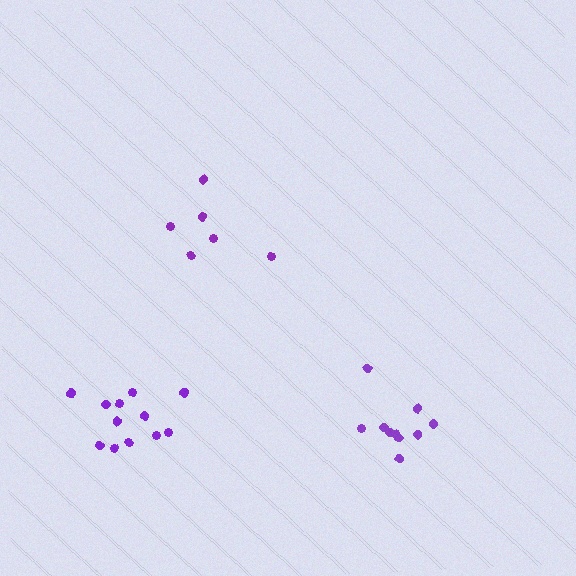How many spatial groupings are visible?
There are 3 spatial groupings.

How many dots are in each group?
Group 1: 6 dots, Group 2: 12 dots, Group 3: 10 dots (28 total).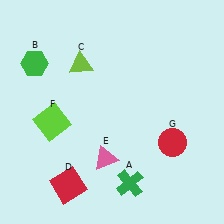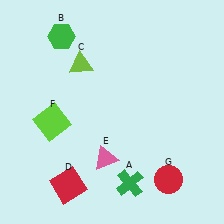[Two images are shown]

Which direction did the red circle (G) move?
The red circle (G) moved down.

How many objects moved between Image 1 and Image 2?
2 objects moved between the two images.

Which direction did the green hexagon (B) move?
The green hexagon (B) moved up.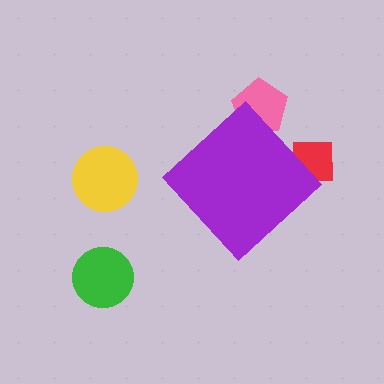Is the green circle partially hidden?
No, the green circle is fully visible.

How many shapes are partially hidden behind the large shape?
2 shapes are partially hidden.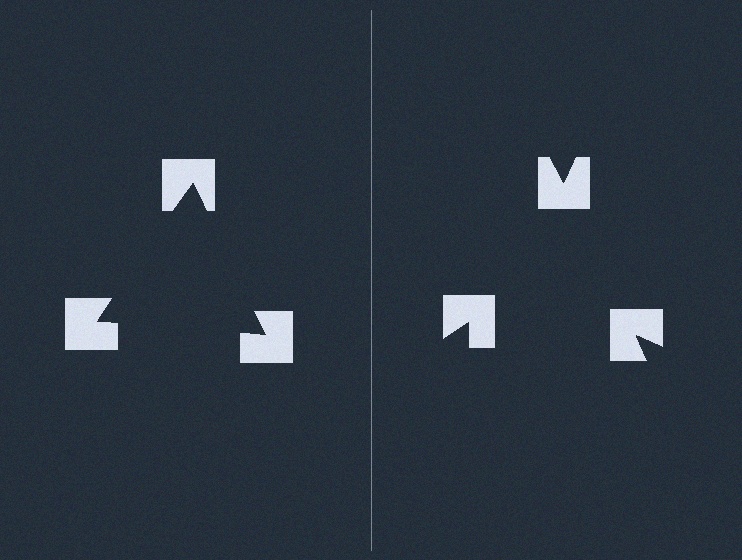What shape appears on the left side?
An illusory triangle.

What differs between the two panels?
The notched squares are positioned identically on both sides; only the wedge orientations differ. On the left they align to a triangle; on the right they are misaligned.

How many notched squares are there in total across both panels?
6 — 3 on each side.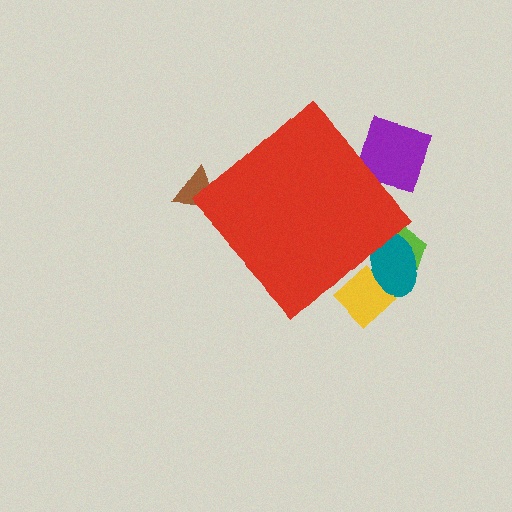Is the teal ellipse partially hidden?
Yes, the teal ellipse is partially hidden behind the red diamond.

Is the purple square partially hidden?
Yes, the purple square is partially hidden behind the red diamond.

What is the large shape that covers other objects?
A red diamond.